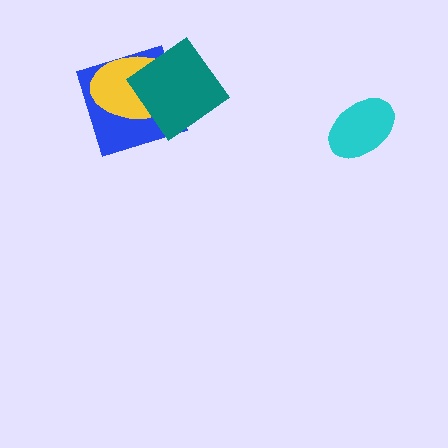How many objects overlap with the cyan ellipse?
0 objects overlap with the cyan ellipse.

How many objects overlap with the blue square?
2 objects overlap with the blue square.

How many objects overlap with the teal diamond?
2 objects overlap with the teal diamond.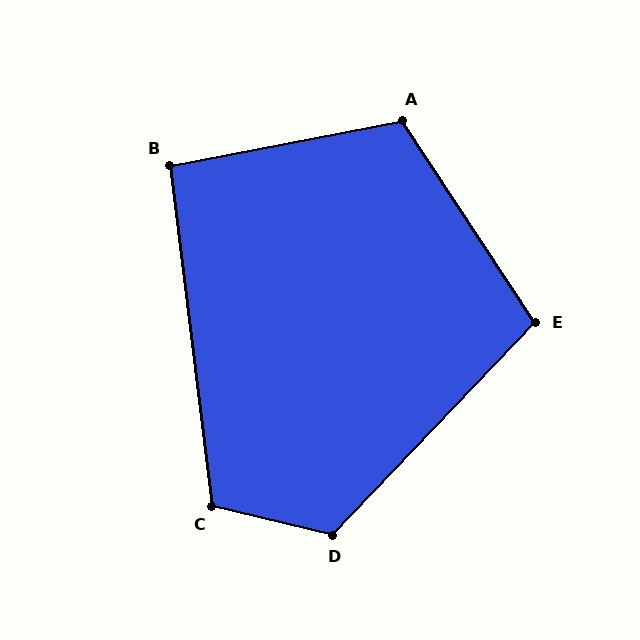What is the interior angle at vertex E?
Approximately 103 degrees (obtuse).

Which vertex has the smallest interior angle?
B, at approximately 94 degrees.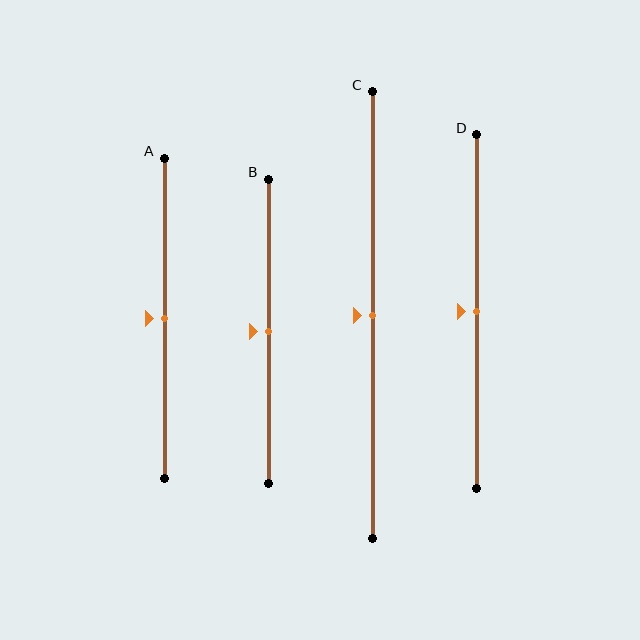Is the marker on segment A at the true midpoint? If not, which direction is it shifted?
Yes, the marker on segment A is at the true midpoint.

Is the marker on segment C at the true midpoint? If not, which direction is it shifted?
Yes, the marker on segment C is at the true midpoint.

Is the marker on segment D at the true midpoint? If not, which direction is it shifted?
Yes, the marker on segment D is at the true midpoint.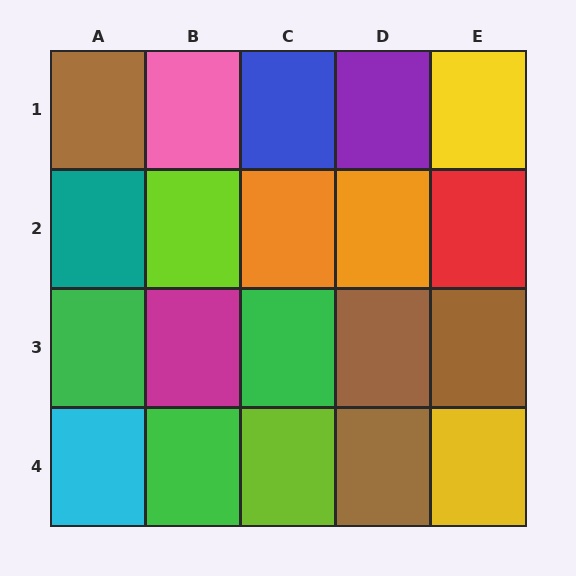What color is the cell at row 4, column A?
Cyan.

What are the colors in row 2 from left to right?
Teal, lime, orange, orange, red.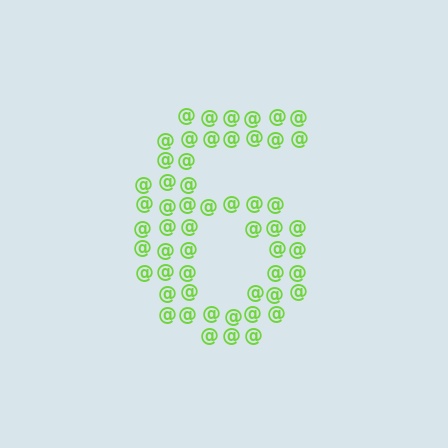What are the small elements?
The small elements are at signs.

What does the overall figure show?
The overall figure shows the digit 6.